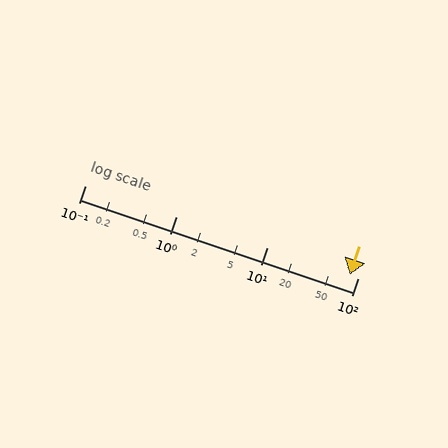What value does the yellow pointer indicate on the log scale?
The pointer indicates approximately 81.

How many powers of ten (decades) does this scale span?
The scale spans 3 decades, from 0.1 to 100.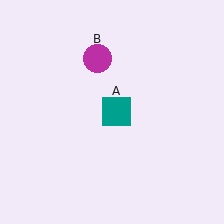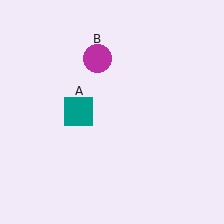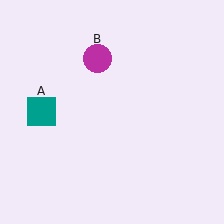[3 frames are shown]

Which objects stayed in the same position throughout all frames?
Magenta circle (object B) remained stationary.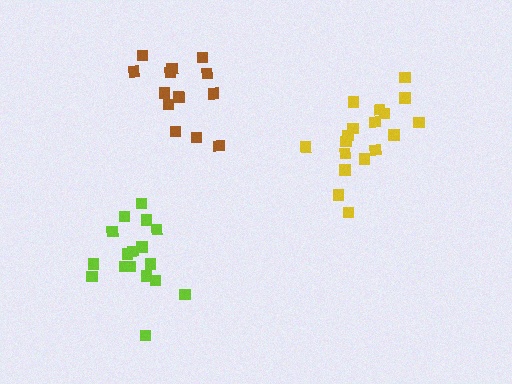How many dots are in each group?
Group 1: 17 dots, Group 2: 18 dots, Group 3: 14 dots (49 total).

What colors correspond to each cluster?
The clusters are colored: lime, yellow, brown.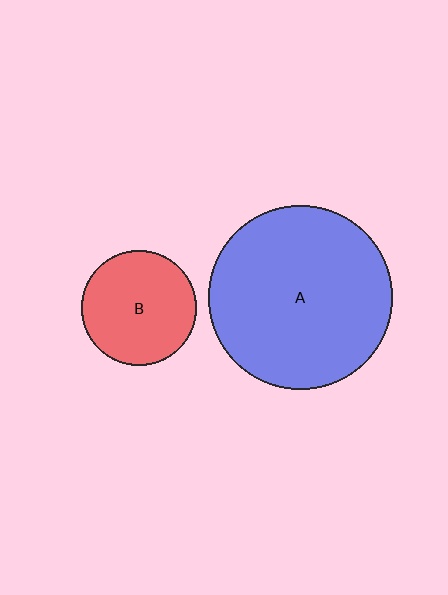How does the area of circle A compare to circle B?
Approximately 2.6 times.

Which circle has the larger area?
Circle A (blue).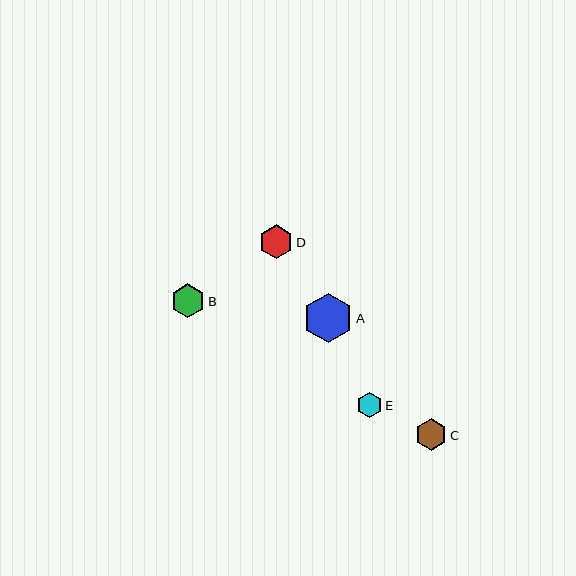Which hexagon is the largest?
Hexagon A is the largest with a size of approximately 50 pixels.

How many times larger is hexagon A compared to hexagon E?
Hexagon A is approximately 1.9 times the size of hexagon E.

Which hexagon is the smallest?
Hexagon E is the smallest with a size of approximately 26 pixels.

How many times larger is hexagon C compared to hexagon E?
Hexagon C is approximately 1.2 times the size of hexagon E.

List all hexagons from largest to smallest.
From largest to smallest: A, D, B, C, E.